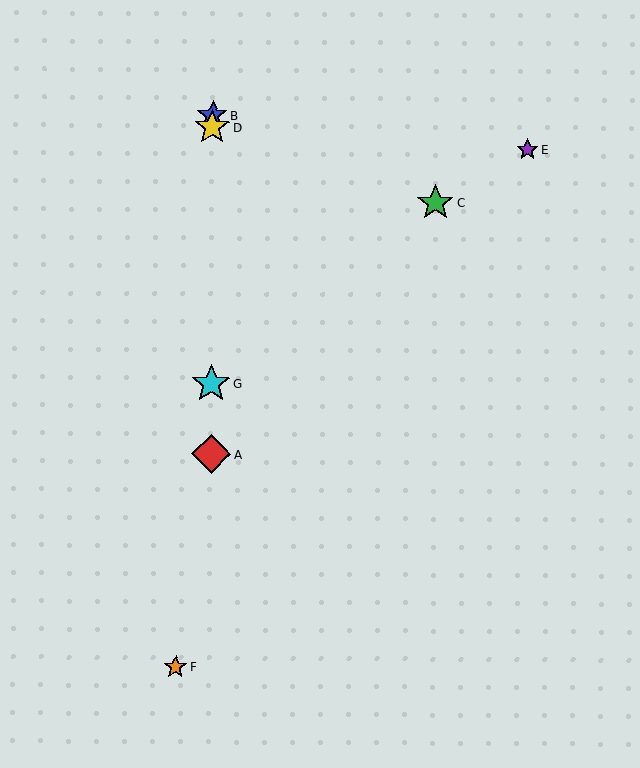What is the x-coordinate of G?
Object G is at x≈211.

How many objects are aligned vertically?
4 objects (A, B, D, G) are aligned vertically.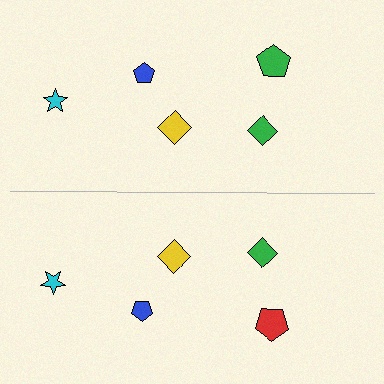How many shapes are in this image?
There are 10 shapes in this image.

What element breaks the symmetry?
The red pentagon on the bottom side breaks the symmetry — its mirror counterpart is green.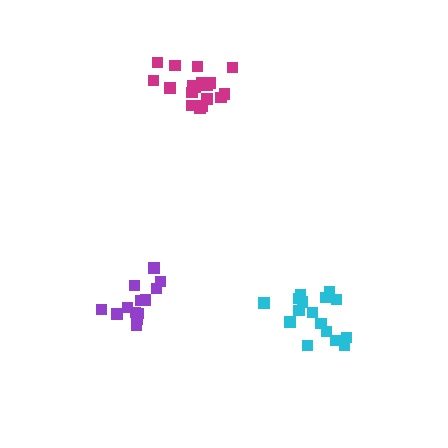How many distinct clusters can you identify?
There are 3 distinct clusters.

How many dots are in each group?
Group 1: 16 dots, Group 2: 13 dots, Group 3: 18 dots (47 total).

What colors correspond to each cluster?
The clusters are colored: cyan, purple, magenta.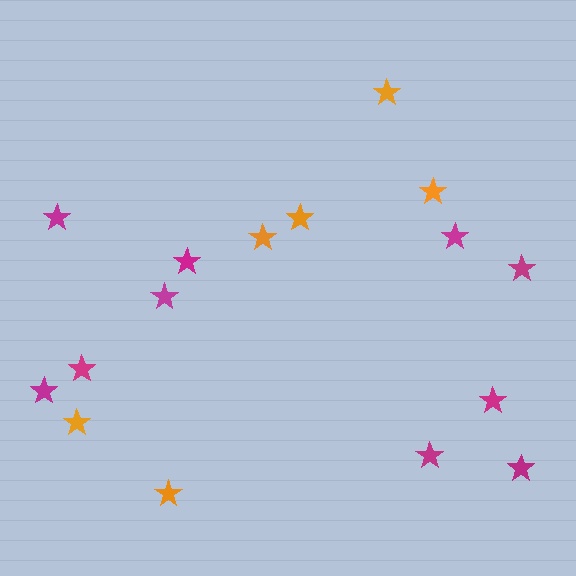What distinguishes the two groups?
There are 2 groups: one group of magenta stars (10) and one group of orange stars (6).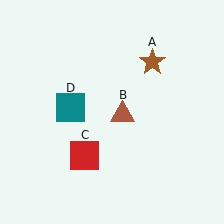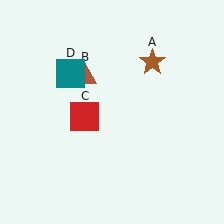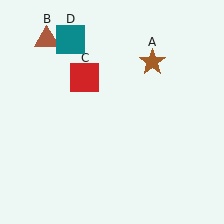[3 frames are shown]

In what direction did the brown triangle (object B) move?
The brown triangle (object B) moved up and to the left.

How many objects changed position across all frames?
3 objects changed position: brown triangle (object B), red square (object C), teal square (object D).